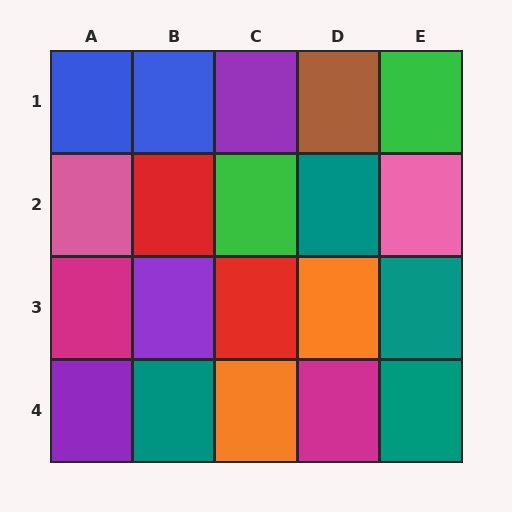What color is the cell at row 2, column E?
Pink.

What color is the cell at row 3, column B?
Purple.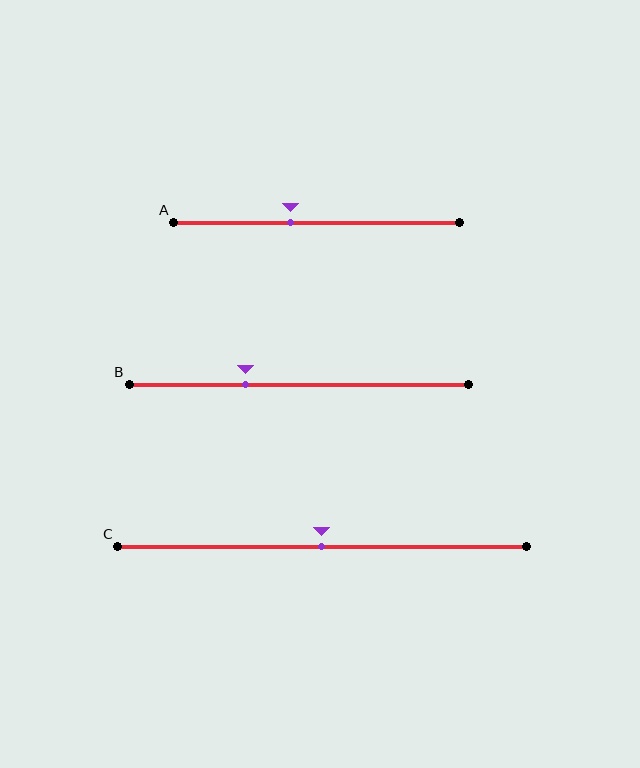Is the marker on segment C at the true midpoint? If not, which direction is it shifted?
Yes, the marker on segment C is at the true midpoint.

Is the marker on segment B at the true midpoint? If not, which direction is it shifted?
No, the marker on segment B is shifted to the left by about 16% of the segment length.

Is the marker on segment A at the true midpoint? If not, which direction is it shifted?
No, the marker on segment A is shifted to the left by about 9% of the segment length.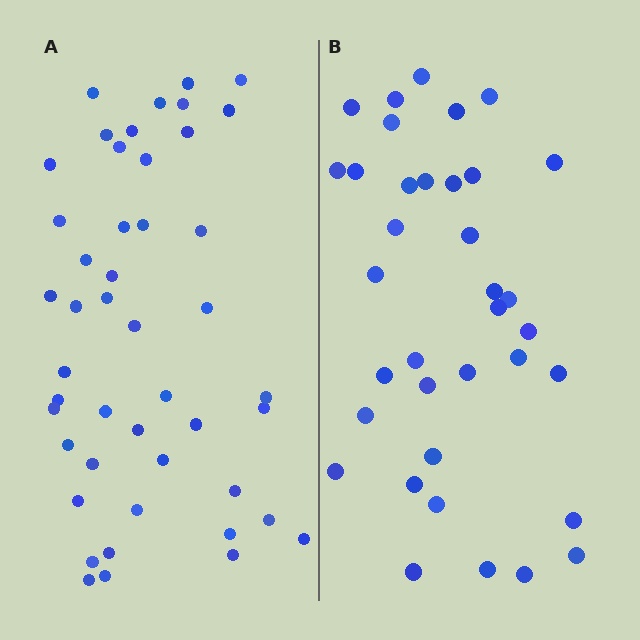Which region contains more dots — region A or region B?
Region A (the left region) has more dots.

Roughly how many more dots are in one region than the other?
Region A has roughly 10 or so more dots than region B.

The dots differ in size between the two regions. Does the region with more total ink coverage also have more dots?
No. Region B has more total ink coverage because its dots are larger, but region A actually contains more individual dots. Total area can be misleading — the number of items is what matters here.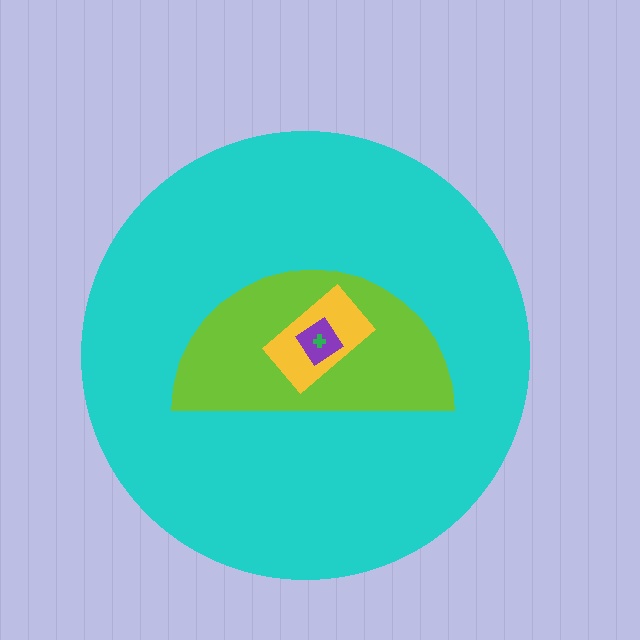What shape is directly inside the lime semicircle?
The yellow rectangle.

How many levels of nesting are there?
5.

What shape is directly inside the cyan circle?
The lime semicircle.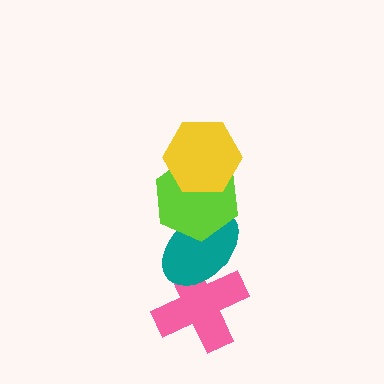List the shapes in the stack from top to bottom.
From top to bottom: the yellow hexagon, the lime hexagon, the teal ellipse, the pink cross.